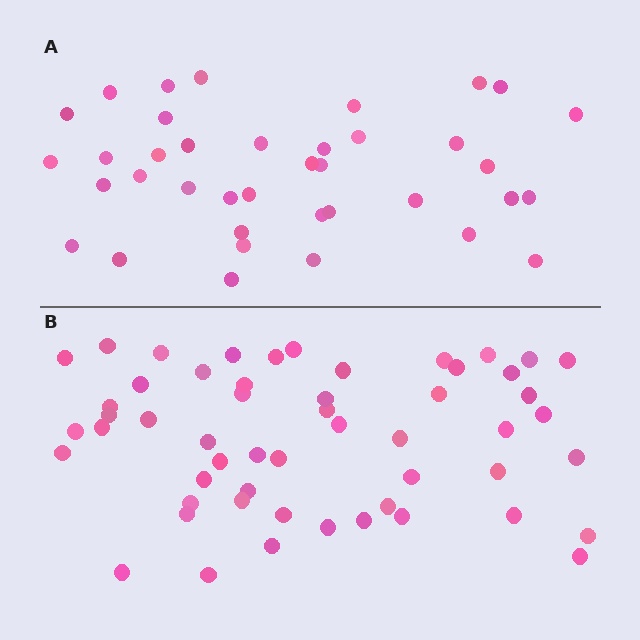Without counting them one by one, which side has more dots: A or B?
Region B (the bottom region) has more dots.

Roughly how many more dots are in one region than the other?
Region B has approximately 15 more dots than region A.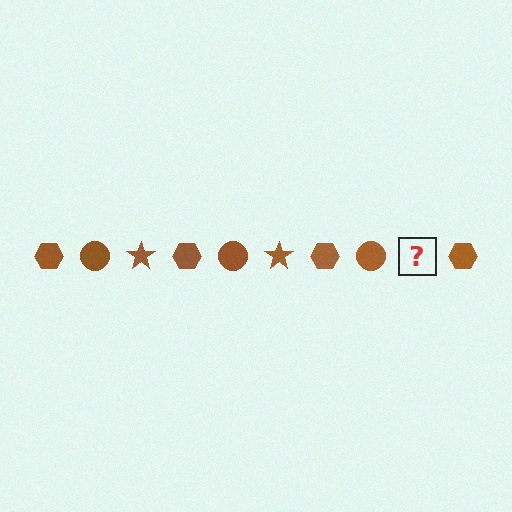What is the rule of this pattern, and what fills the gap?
The rule is that the pattern cycles through hexagon, circle, star shapes in brown. The gap should be filled with a brown star.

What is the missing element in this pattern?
The missing element is a brown star.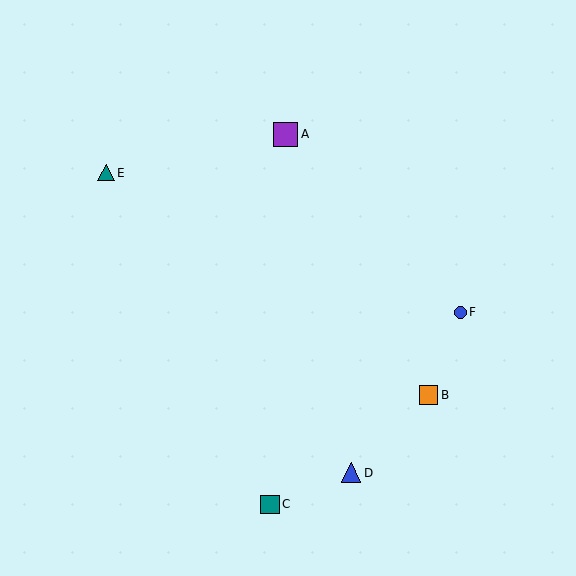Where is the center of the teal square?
The center of the teal square is at (270, 504).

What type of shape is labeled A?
Shape A is a purple square.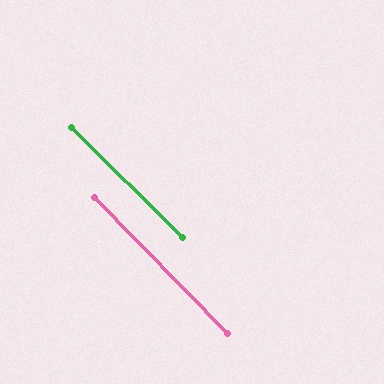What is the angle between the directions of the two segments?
Approximately 1 degree.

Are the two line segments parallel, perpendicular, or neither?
Parallel — their directions differ by only 0.9°.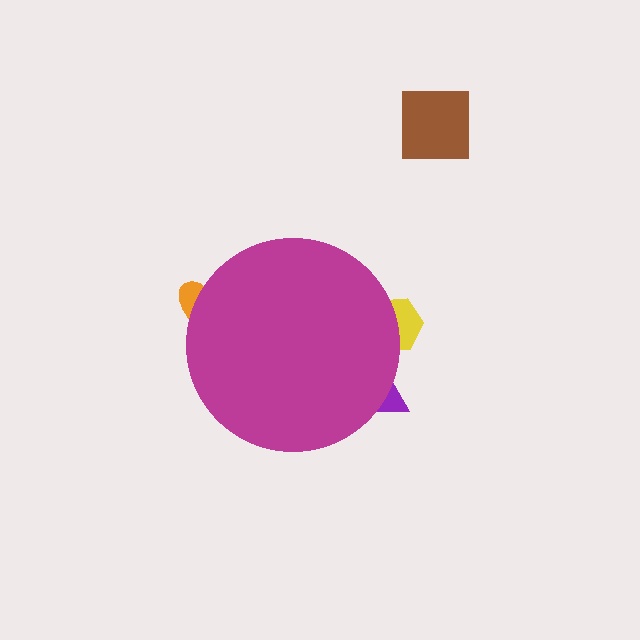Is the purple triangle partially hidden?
Yes, the purple triangle is partially hidden behind the magenta circle.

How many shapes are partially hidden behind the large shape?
3 shapes are partially hidden.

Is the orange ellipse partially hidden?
Yes, the orange ellipse is partially hidden behind the magenta circle.